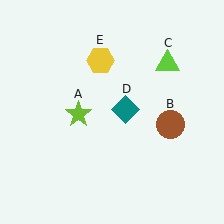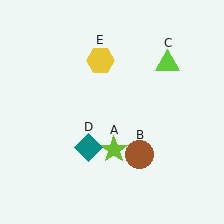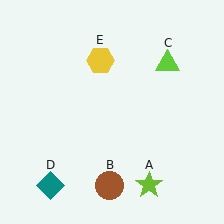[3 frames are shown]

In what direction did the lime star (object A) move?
The lime star (object A) moved down and to the right.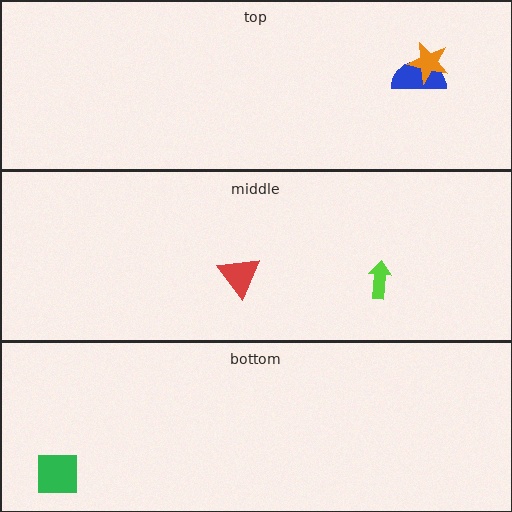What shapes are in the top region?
The blue semicircle, the orange star.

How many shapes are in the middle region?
2.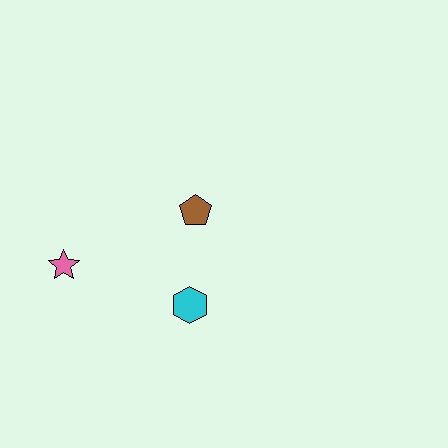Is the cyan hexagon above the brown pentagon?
No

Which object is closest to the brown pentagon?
The cyan hexagon is closest to the brown pentagon.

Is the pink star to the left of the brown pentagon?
Yes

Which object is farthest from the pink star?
The brown pentagon is farthest from the pink star.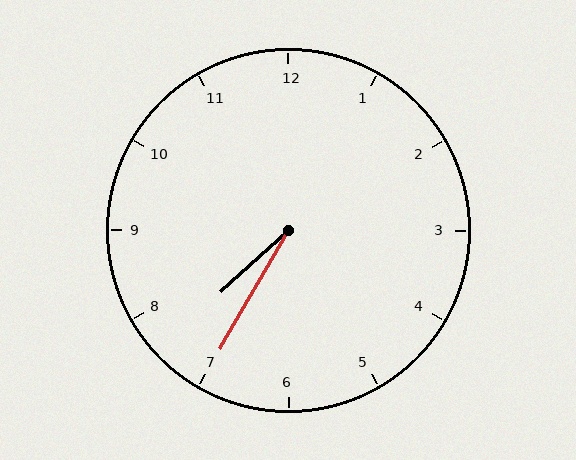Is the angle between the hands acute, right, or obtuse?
It is acute.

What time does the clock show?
7:35.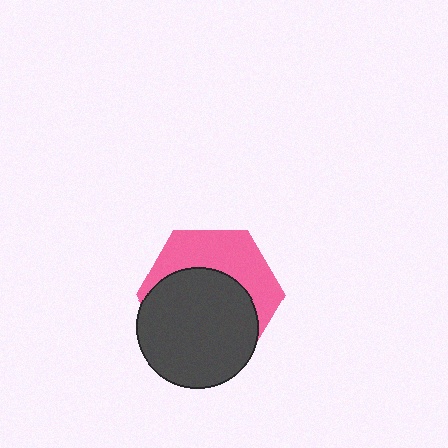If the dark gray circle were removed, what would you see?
You would see the complete pink hexagon.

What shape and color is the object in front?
The object in front is a dark gray circle.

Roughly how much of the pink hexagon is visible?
A small part of it is visible (roughly 41%).